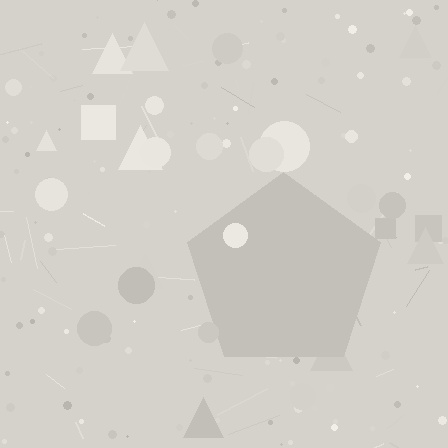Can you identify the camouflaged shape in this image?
The camouflaged shape is a pentagon.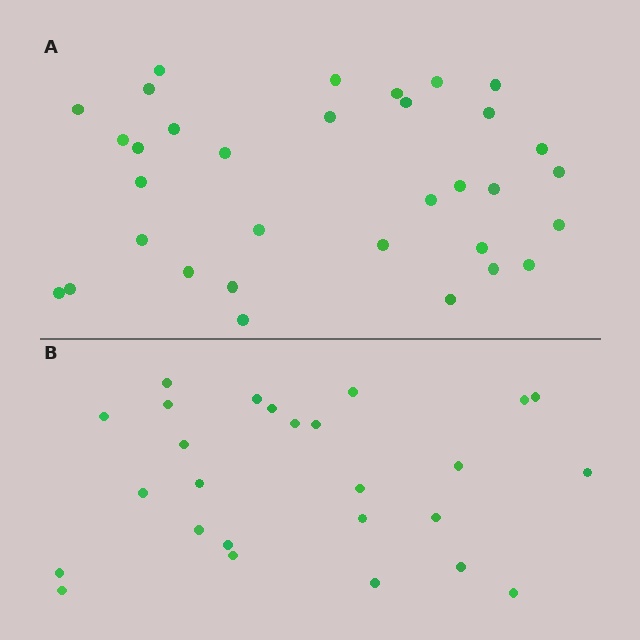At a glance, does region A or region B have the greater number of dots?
Region A (the top region) has more dots.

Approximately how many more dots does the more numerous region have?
Region A has roughly 8 or so more dots than region B.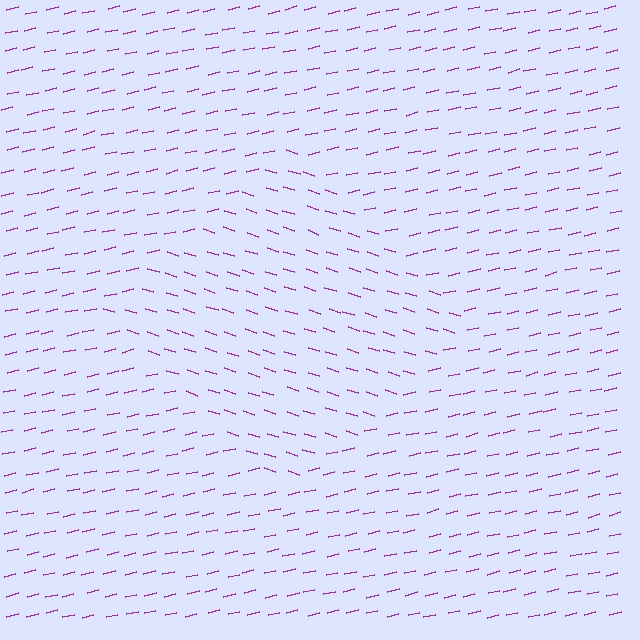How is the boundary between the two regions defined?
The boundary is defined purely by a change in line orientation (approximately 31 degrees difference). All lines are the same color and thickness.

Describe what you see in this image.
The image is filled with small purple line segments. A diamond region in the image has lines oriented differently from the surrounding lines, creating a visible texture boundary.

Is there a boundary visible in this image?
Yes, there is a texture boundary formed by a change in line orientation.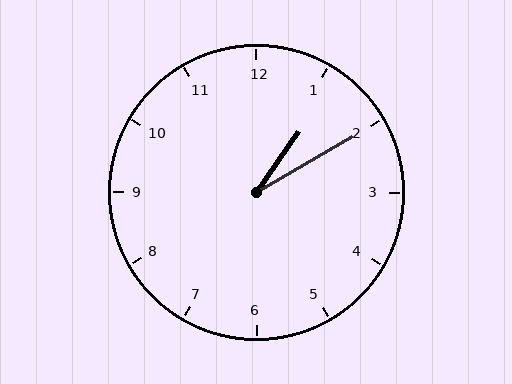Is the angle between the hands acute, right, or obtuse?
It is acute.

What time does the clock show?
1:10.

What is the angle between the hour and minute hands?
Approximately 25 degrees.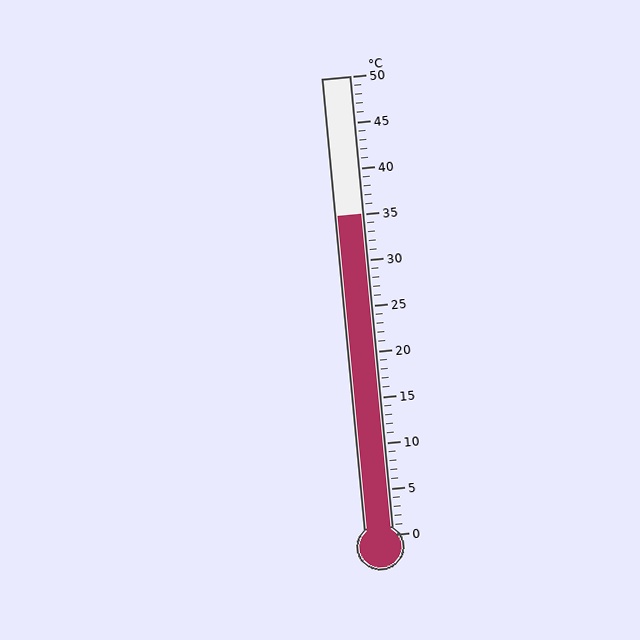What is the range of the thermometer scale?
The thermometer scale ranges from 0°C to 50°C.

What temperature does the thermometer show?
The thermometer shows approximately 35°C.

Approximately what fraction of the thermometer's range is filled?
The thermometer is filled to approximately 70% of its range.